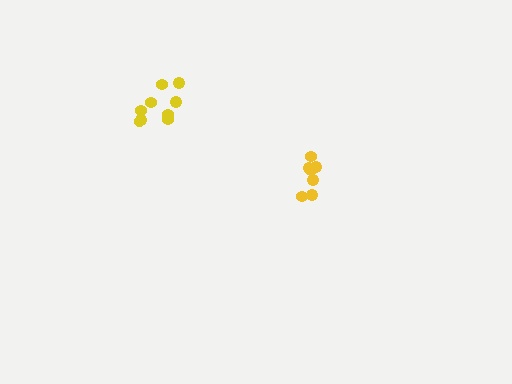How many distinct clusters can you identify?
There are 2 distinct clusters.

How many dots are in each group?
Group 1: 9 dots, Group 2: 7 dots (16 total).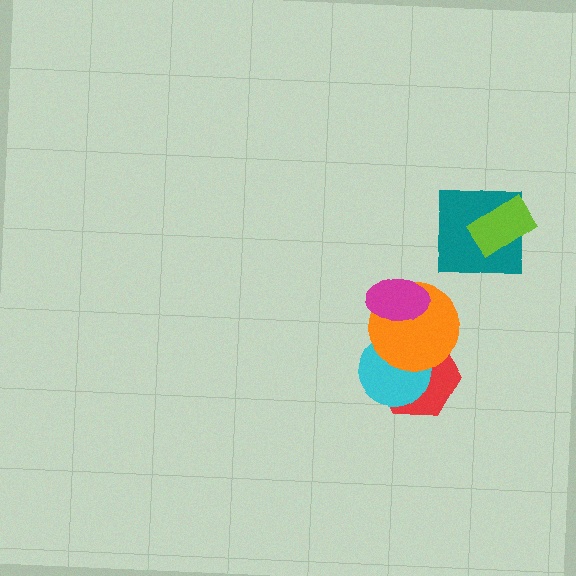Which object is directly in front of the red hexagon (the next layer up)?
The cyan circle is directly in front of the red hexagon.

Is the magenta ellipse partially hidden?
No, no other shape covers it.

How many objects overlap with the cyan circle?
2 objects overlap with the cyan circle.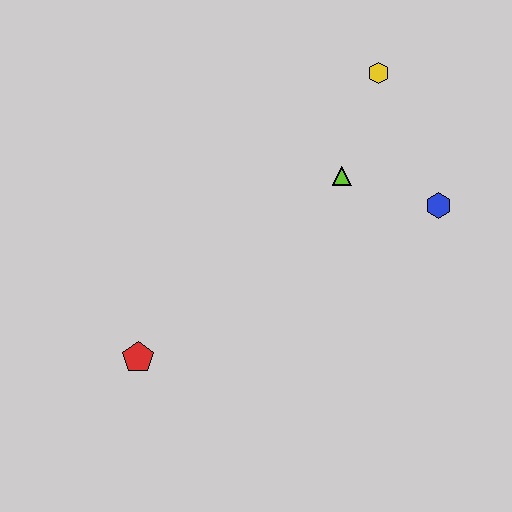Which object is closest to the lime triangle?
The blue hexagon is closest to the lime triangle.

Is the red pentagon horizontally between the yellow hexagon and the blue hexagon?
No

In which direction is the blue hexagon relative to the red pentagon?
The blue hexagon is to the right of the red pentagon.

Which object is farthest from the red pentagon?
The yellow hexagon is farthest from the red pentagon.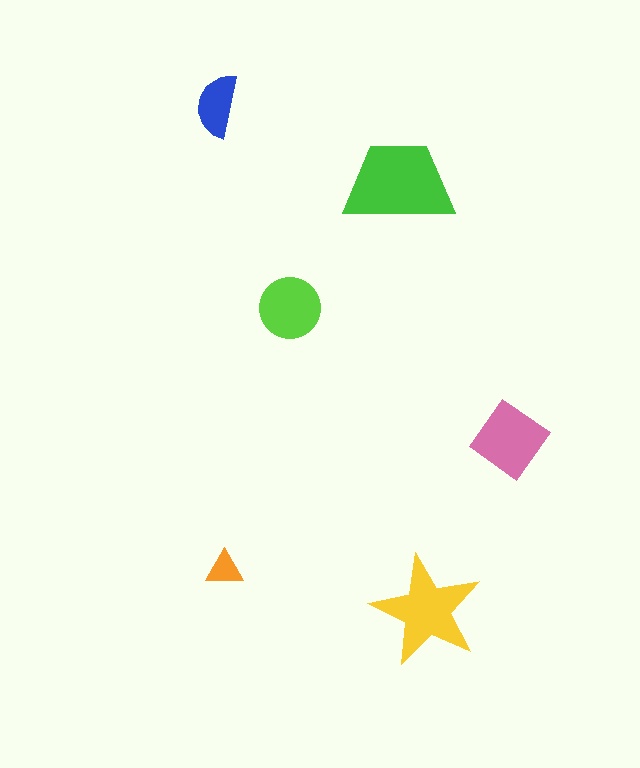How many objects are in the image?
There are 6 objects in the image.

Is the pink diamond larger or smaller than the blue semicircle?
Larger.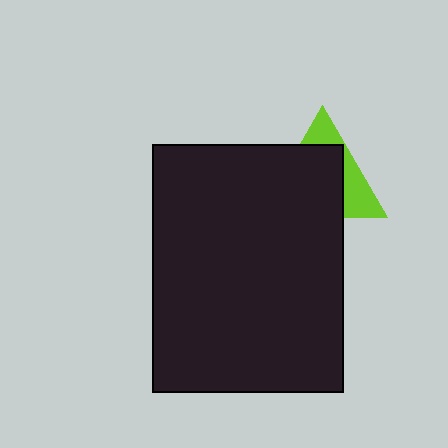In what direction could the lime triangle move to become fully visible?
The lime triangle could move toward the upper-right. That would shift it out from behind the black rectangle entirely.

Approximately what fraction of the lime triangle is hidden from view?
Roughly 65% of the lime triangle is hidden behind the black rectangle.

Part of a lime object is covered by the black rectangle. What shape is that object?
It is a triangle.